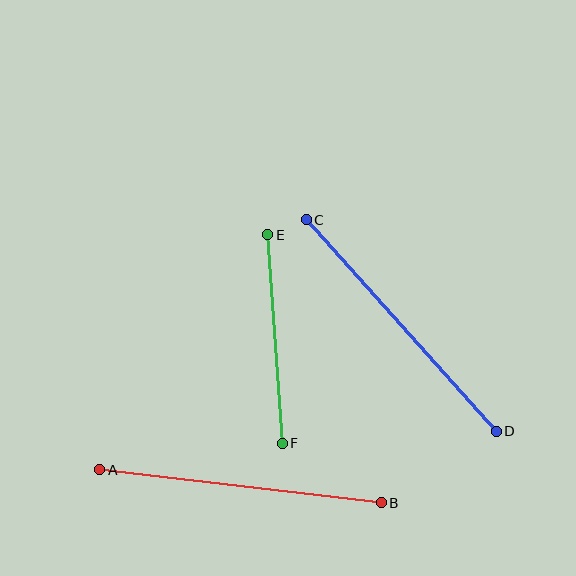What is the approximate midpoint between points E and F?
The midpoint is at approximately (275, 339) pixels.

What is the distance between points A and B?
The distance is approximately 283 pixels.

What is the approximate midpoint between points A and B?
The midpoint is at approximately (240, 486) pixels.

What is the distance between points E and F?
The distance is approximately 209 pixels.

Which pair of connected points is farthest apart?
Points C and D are farthest apart.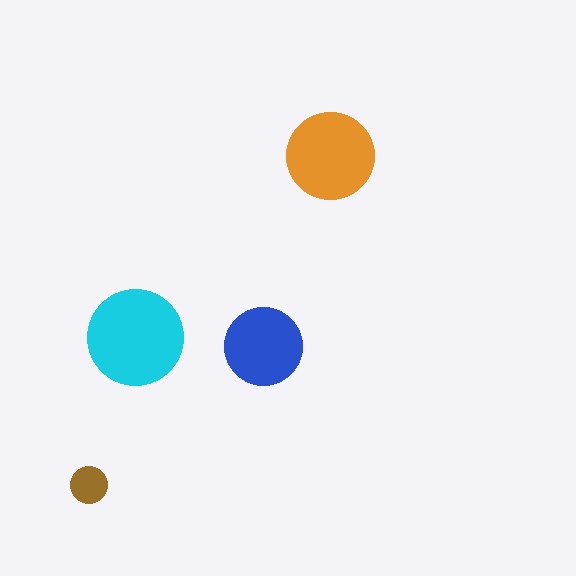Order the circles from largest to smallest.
the cyan one, the orange one, the blue one, the brown one.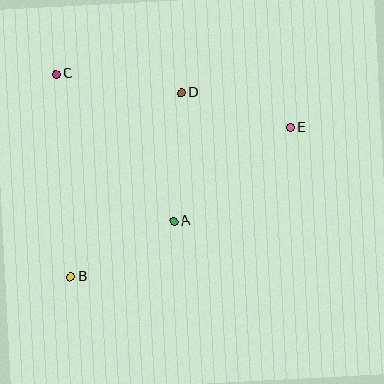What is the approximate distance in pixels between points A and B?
The distance between A and B is approximately 117 pixels.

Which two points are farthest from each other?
Points B and E are farthest from each other.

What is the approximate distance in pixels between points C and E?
The distance between C and E is approximately 240 pixels.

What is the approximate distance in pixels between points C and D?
The distance between C and D is approximately 127 pixels.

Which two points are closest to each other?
Points D and E are closest to each other.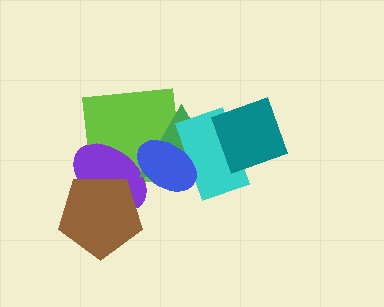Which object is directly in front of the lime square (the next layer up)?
The purple ellipse is directly in front of the lime square.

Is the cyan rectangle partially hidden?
Yes, it is partially covered by another shape.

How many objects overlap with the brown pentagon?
1 object overlaps with the brown pentagon.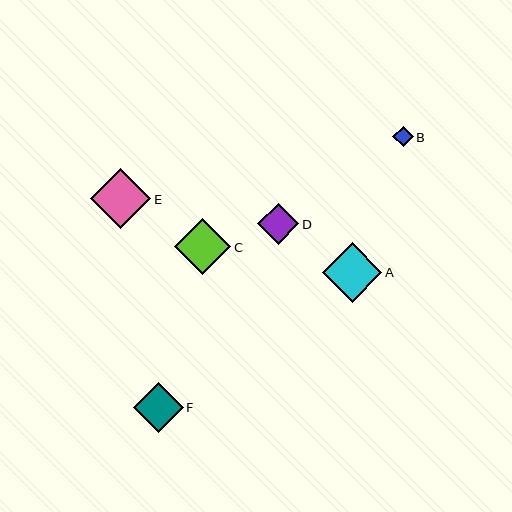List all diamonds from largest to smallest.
From largest to smallest: E, A, C, F, D, B.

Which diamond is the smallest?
Diamond B is the smallest with a size of approximately 20 pixels.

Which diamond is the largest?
Diamond E is the largest with a size of approximately 60 pixels.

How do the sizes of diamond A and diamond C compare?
Diamond A and diamond C are approximately the same size.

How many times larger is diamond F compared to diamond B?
Diamond F is approximately 2.4 times the size of diamond B.